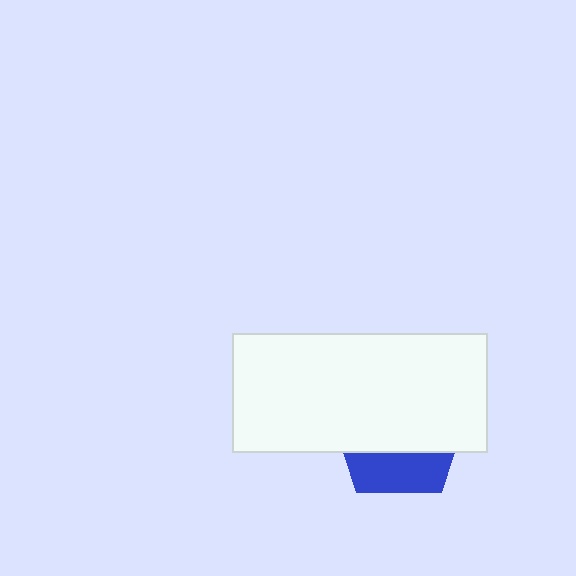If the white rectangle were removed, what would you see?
You would see the complete blue pentagon.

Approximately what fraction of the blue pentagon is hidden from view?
Roughly 69% of the blue pentagon is hidden behind the white rectangle.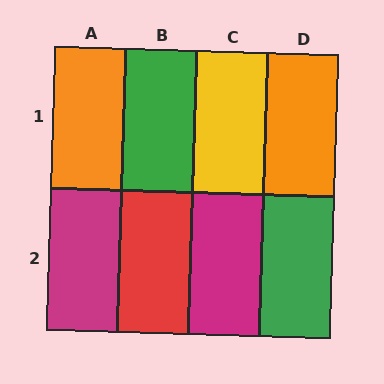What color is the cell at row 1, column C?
Yellow.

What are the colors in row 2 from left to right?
Magenta, red, magenta, green.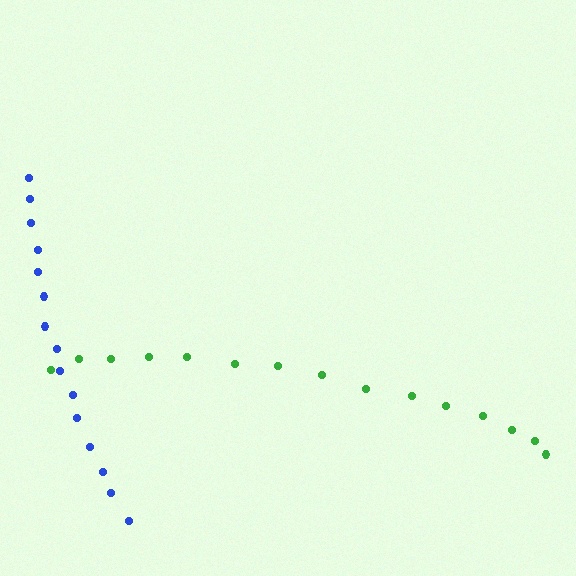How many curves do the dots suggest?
There are 2 distinct paths.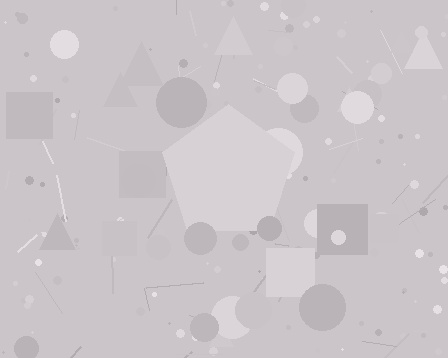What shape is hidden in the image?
A pentagon is hidden in the image.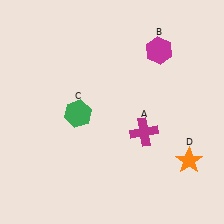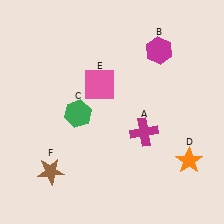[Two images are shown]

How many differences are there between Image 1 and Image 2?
There are 2 differences between the two images.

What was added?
A pink square (E), a brown star (F) were added in Image 2.